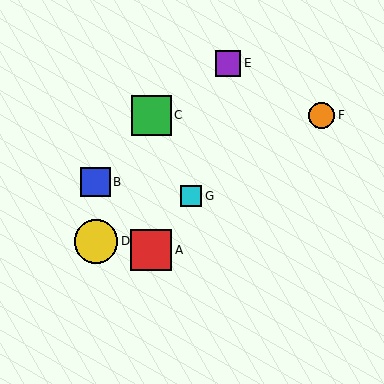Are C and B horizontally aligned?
No, C is at y≈115 and B is at y≈182.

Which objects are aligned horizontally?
Objects C, F are aligned horizontally.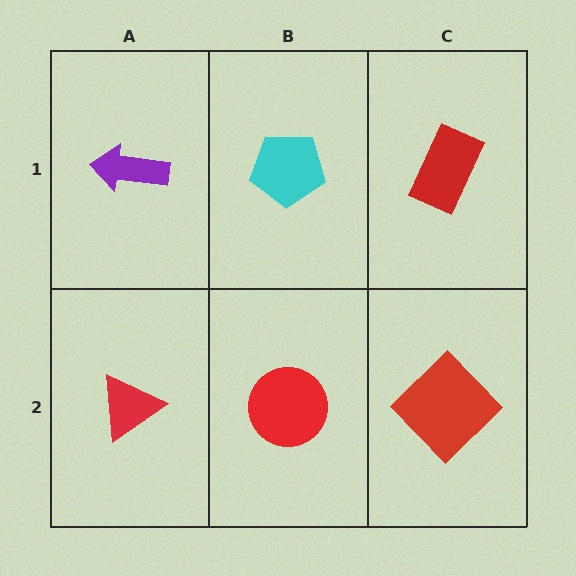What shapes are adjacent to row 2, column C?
A red rectangle (row 1, column C), a red circle (row 2, column B).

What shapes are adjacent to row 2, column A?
A purple arrow (row 1, column A), a red circle (row 2, column B).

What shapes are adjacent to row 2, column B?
A cyan pentagon (row 1, column B), a red triangle (row 2, column A), a red diamond (row 2, column C).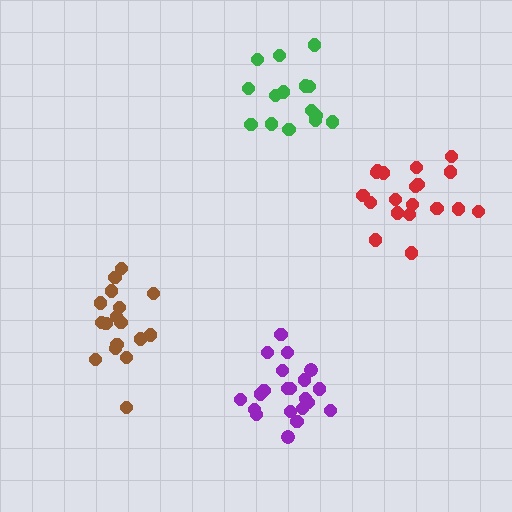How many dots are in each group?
Group 1: 17 dots, Group 2: 21 dots, Group 3: 19 dots, Group 4: 15 dots (72 total).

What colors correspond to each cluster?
The clusters are colored: brown, purple, red, green.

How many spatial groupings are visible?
There are 4 spatial groupings.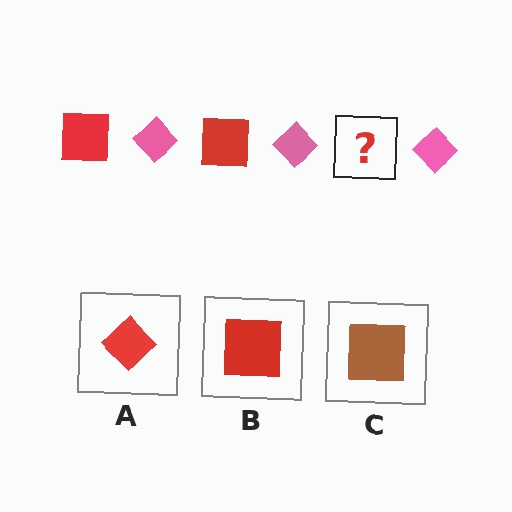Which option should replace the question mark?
Option B.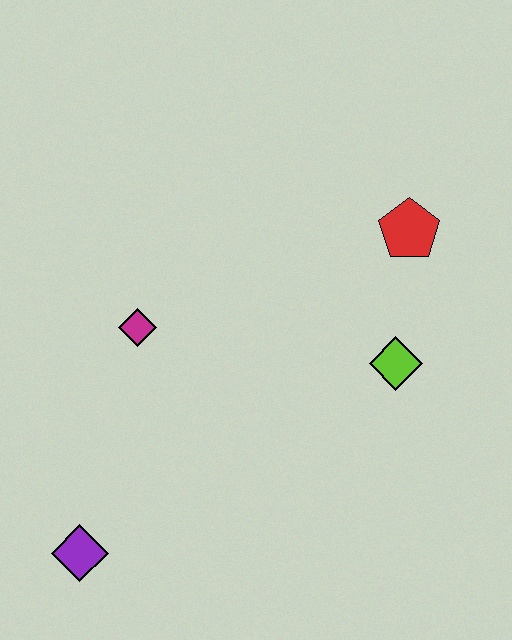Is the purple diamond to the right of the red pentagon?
No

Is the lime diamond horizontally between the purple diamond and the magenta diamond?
No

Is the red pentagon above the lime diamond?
Yes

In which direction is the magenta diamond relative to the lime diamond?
The magenta diamond is to the left of the lime diamond.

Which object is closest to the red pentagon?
The lime diamond is closest to the red pentagon.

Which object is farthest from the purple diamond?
The red pentagon is farthest from the purple diamond.